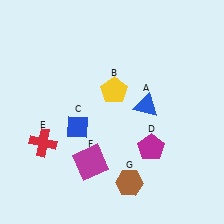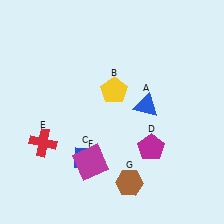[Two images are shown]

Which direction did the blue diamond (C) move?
The blue diamond (C) moved down.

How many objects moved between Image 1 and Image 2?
1 object moved between the two images.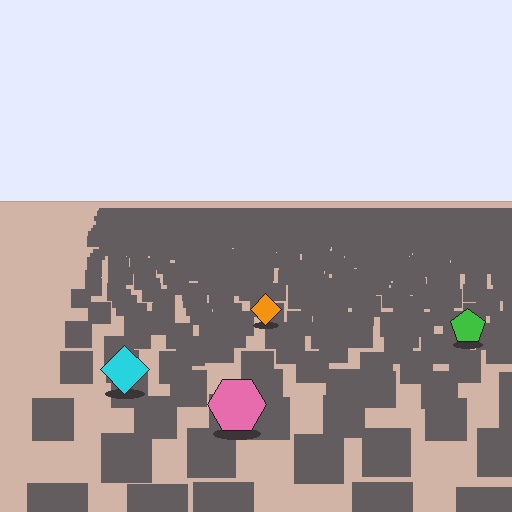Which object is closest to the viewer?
The pink hexagon is closest. The texture marks near it are larger and more spread out.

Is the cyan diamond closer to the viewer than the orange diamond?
Yes. The cyan diamond is closer — you can tell from the texture gradient: the ground texture is coarser near it.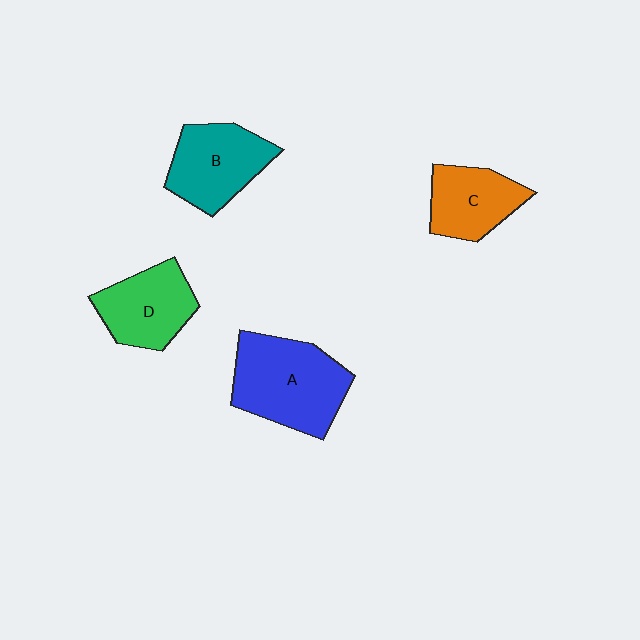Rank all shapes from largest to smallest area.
From largest to smallest: A (blue), B (teal), D (green), C (orange).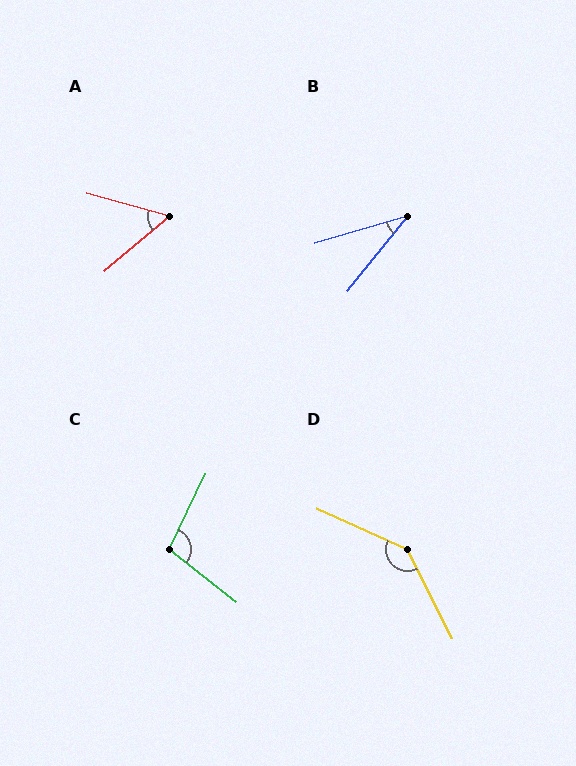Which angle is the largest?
D, at approximately 141 degrees.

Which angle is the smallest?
B, at approximately 35 degrees.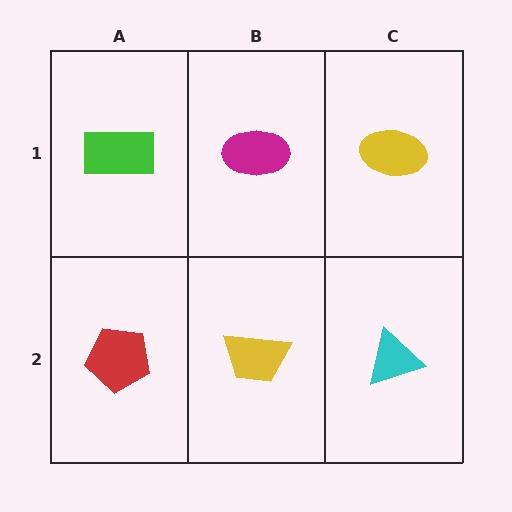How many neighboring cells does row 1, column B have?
3.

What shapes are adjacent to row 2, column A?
A green rectangle (row 1, column A), a yellow trapezoid (row 2, column B).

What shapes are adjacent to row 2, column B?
A magenta ellipse (row 1, column B), a red pentagon (row 2, column A), a cyan triangle (row 2, column C).